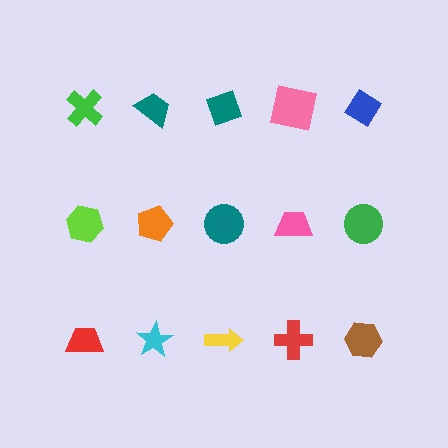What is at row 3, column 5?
A brown hexagon.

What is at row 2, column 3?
A teal circle.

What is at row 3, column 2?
A cyan star.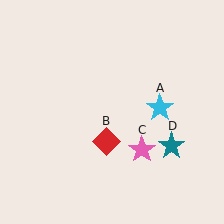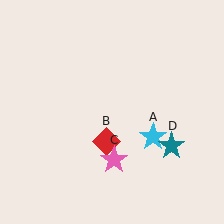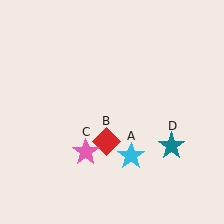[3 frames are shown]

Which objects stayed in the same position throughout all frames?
Red diamond (object B) and teal star (object D) remained stationary.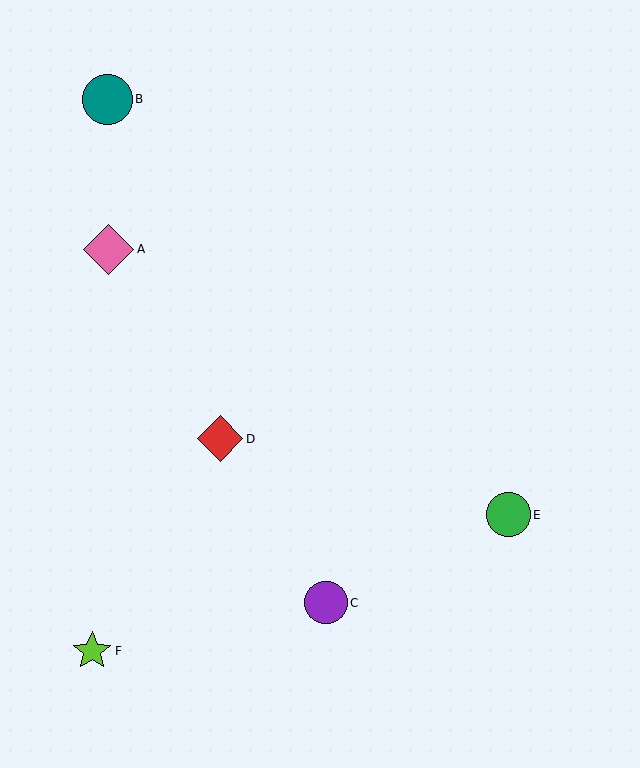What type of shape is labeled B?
Shape B is a teal circle.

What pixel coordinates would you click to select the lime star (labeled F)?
Click at (92, 651) to select the lime star F.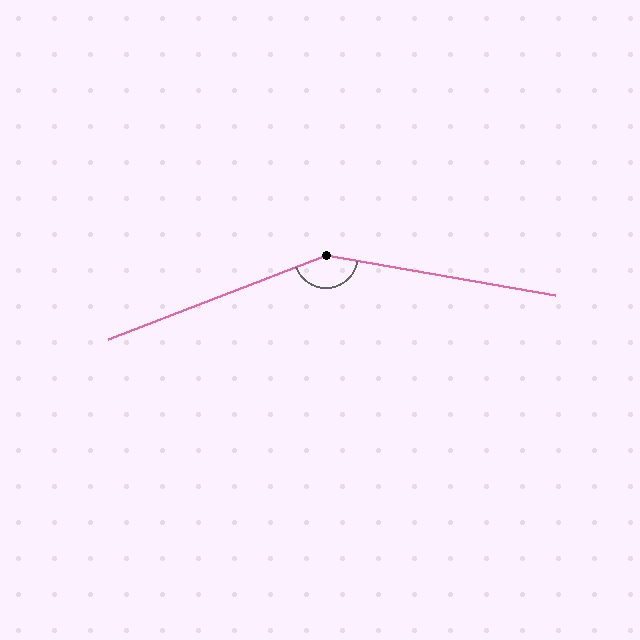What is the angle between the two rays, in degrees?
Approximately 149 degrees.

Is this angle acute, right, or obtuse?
It is obtuse.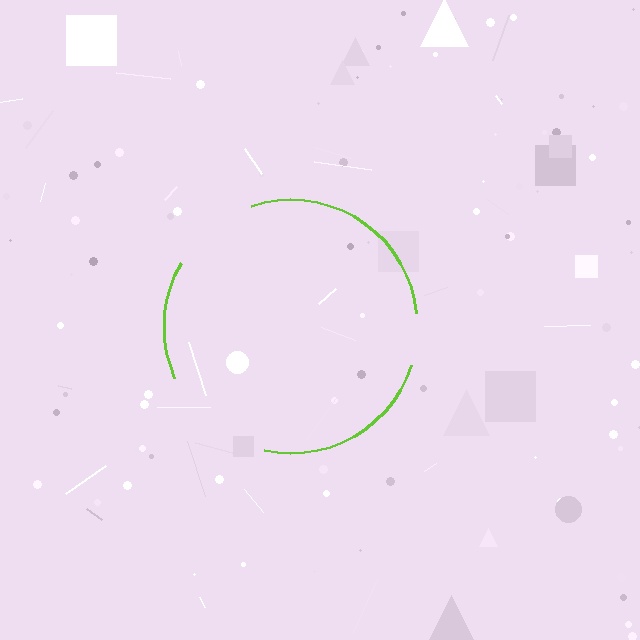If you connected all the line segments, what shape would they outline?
They would outline a circle.